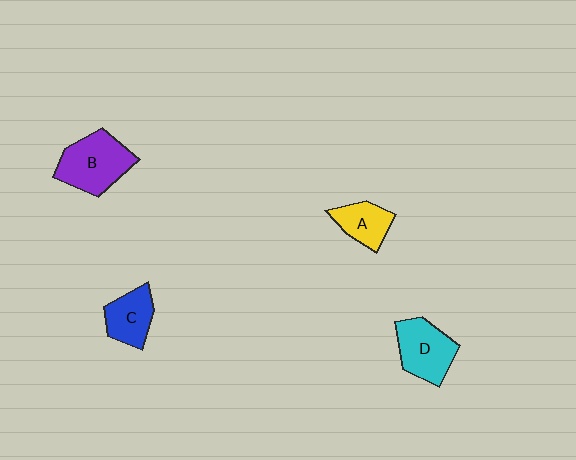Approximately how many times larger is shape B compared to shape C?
Approximately 1.6 times.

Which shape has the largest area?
Shape B (purple).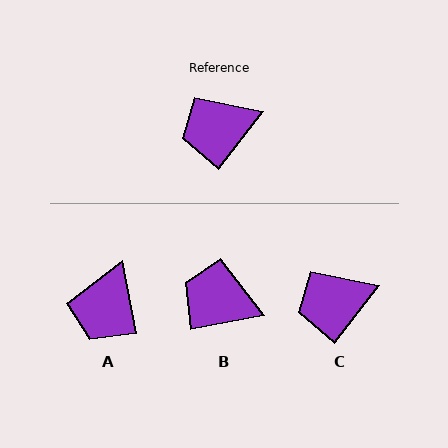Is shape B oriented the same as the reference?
No, it is off by about 41 degrees.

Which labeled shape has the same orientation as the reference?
C.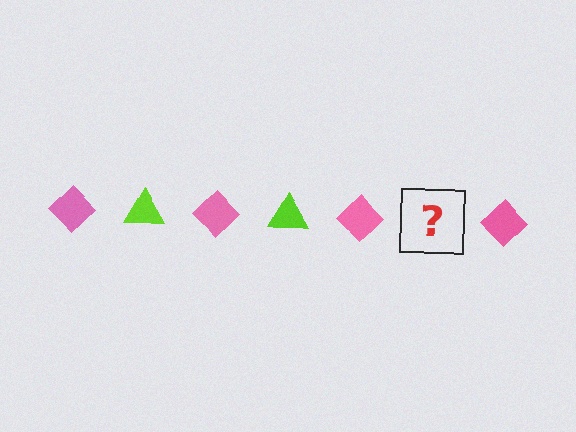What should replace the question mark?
The question mark should be replaced with a lime triangle.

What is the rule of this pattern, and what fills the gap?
The rule is that the pattern alternates between pink diamond and lime triangle. The gap should be filled with a lime triangle.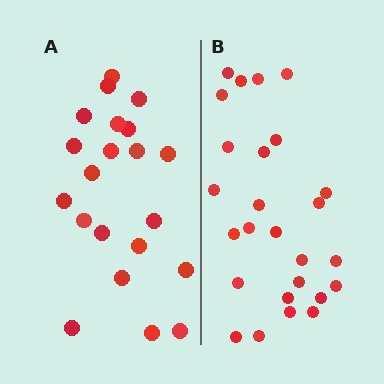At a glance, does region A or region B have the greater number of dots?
Region B (the right region) has more dots.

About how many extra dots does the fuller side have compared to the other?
Region B has about 5 more dots than region A.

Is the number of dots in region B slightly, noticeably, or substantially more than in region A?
Region B has only slightly more — the two regions are fairly close. The ratio is roughly 1.2 to 1.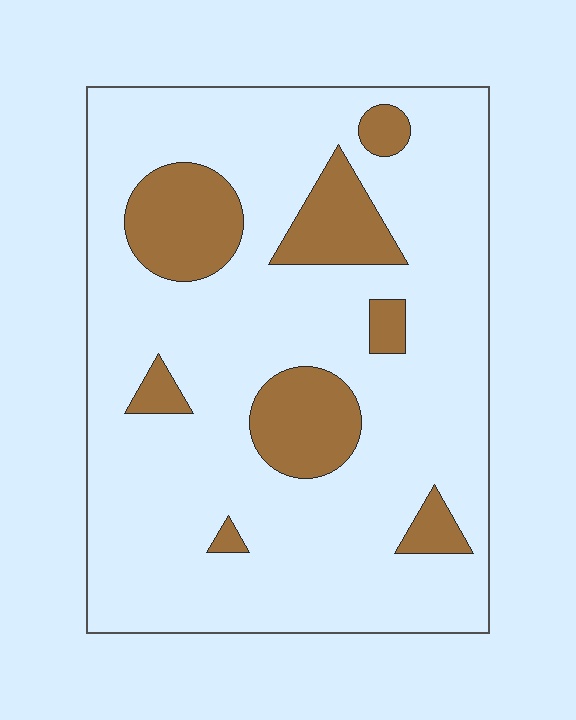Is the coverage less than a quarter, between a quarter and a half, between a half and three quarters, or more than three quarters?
Less than a quarter.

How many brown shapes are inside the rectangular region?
8.